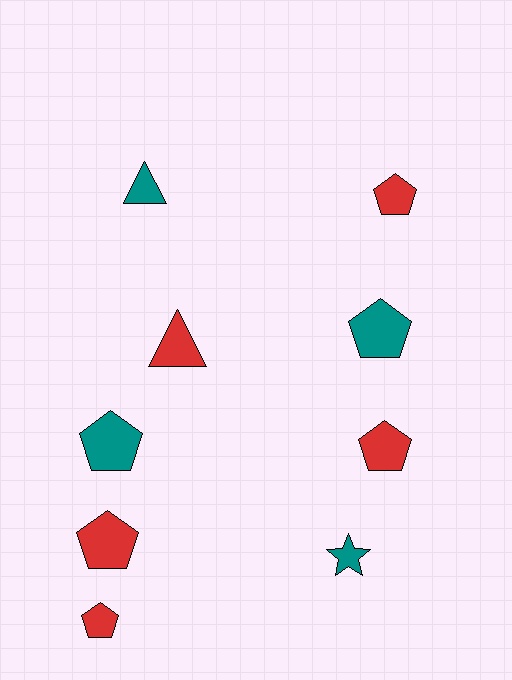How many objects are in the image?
There are 9 objects.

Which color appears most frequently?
Red, with 5 objects.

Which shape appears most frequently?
Pentagon, with 6 objects.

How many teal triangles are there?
There is 1 teal triangle.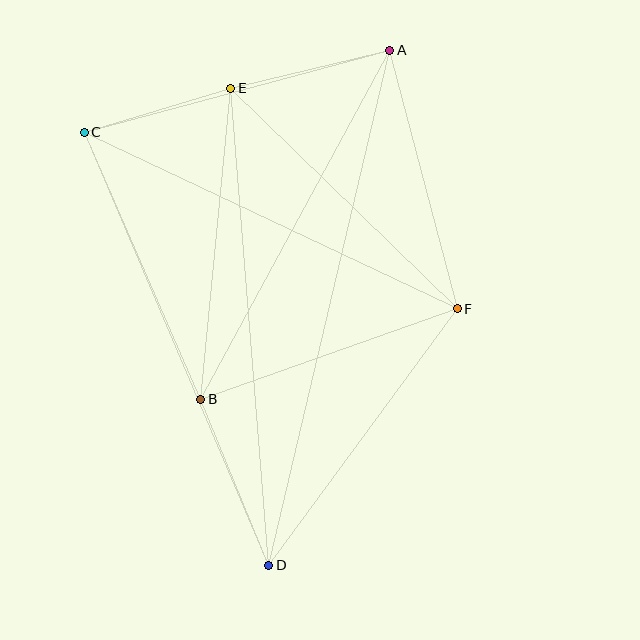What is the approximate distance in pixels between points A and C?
The distance between A and C is approximately 316 pixels.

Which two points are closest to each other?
Points C and E are closest to each other.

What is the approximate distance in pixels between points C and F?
The distance between C and F is approximately 413 pixels.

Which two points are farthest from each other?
Points A and D are farthest from each other.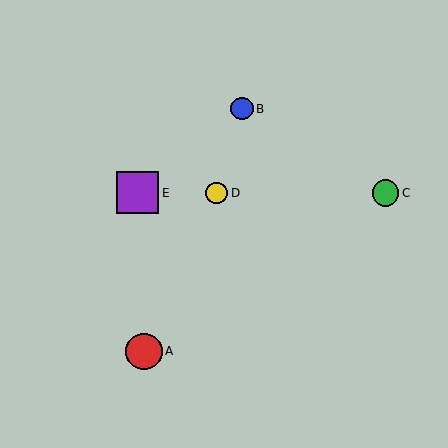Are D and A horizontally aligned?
No, D is at y≈193 and A is at y≈351.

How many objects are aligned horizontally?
3 objects (C, D, E) are aligned horizontally.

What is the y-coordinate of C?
Object C is at y≈193.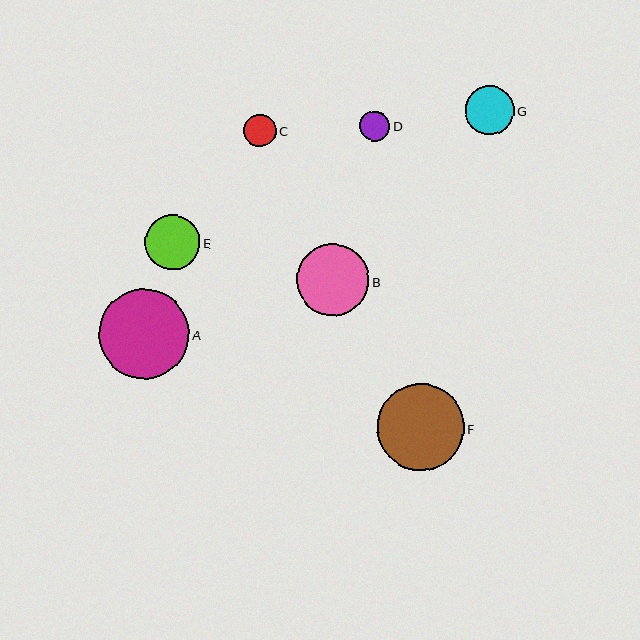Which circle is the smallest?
Circle D is the smallest with a size of approximately 30 pixels.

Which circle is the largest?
Circle A is the largest with a size of approximately 90 pixels.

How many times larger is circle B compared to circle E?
Circle B is approximately 1.3 times the size of circle E.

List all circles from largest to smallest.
From largest to smallest: A, F, B, E, G, C, D.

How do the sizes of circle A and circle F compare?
Circle A and circle F are approximately the same size.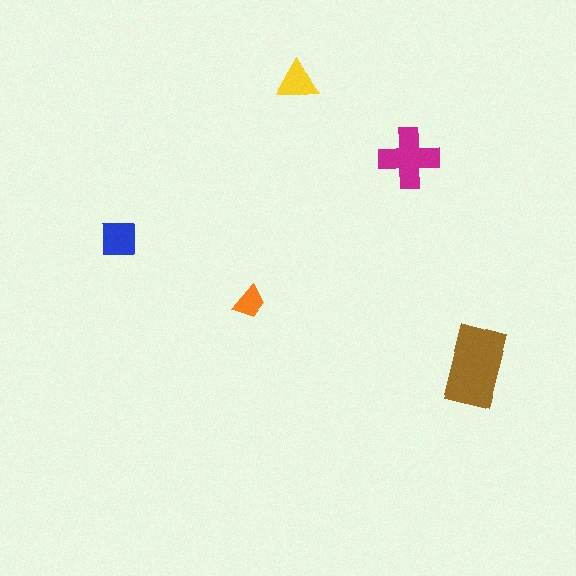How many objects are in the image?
There are 5 objects in the image.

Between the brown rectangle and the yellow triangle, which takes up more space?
The brown rectangle.